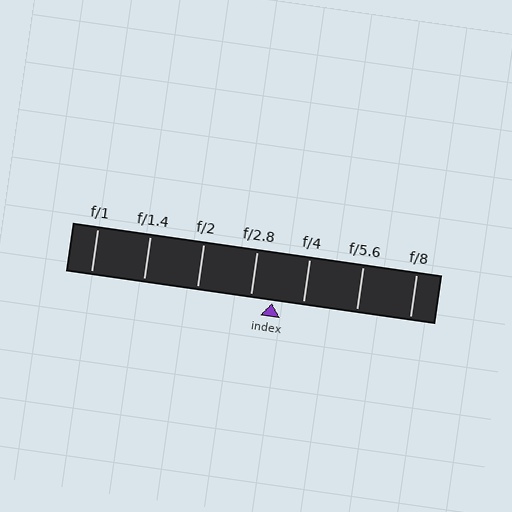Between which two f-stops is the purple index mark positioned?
The index mark is between f/2.8 and f/4.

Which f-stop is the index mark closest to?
The index mark is closest to f/2.8.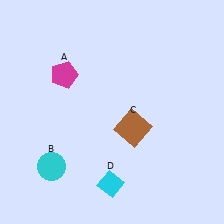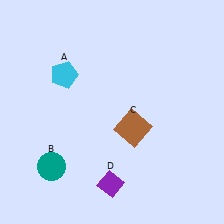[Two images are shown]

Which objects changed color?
A changed from magenta to cyan. B changed from cyan to teal. D changed from cyan to purple.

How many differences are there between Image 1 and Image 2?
There are 3 differences between the two images.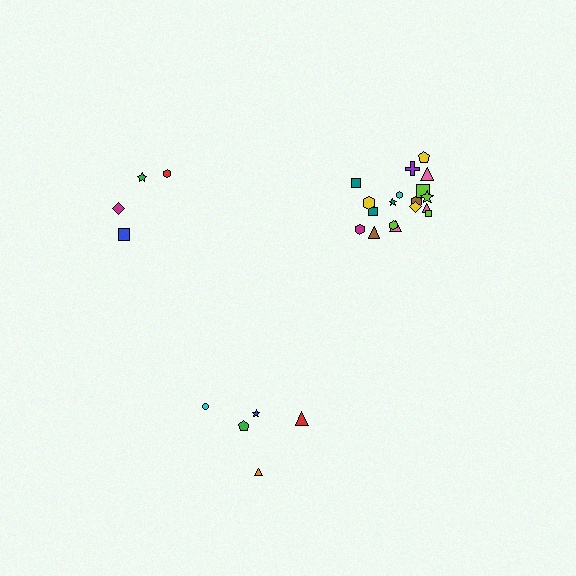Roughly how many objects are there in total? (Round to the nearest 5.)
Roughly 25 objects in total.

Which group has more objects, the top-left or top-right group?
The top-right group.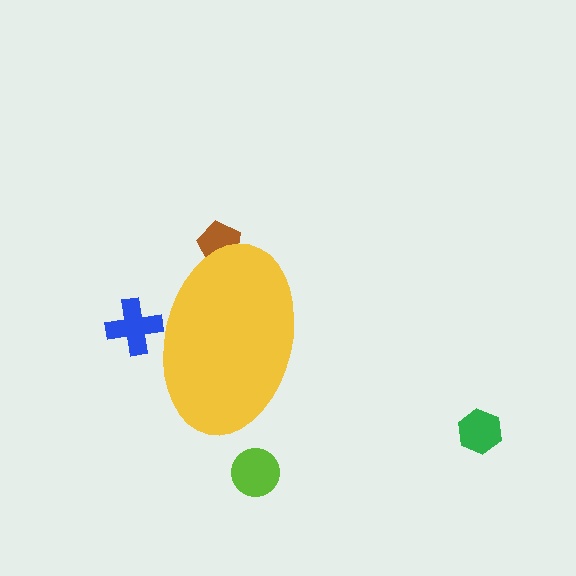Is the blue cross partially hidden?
Yes, the blue cross is partially hidden behind the yellow ellipse.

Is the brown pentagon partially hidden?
Yes, the brown pentagon is partially hidden behind the yellow ellipse.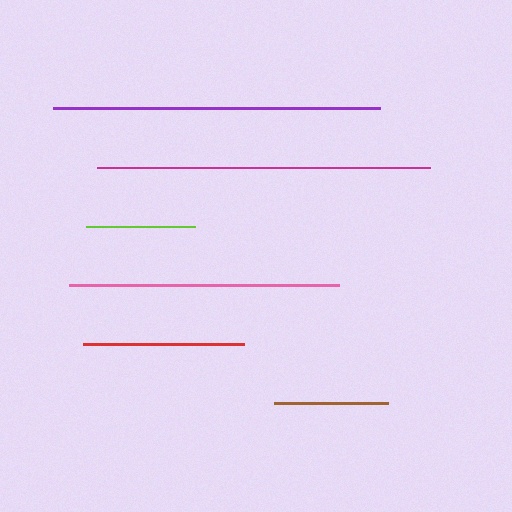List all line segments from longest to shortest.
From longest to shortest: magenta, purple, pink, red, brown, lime.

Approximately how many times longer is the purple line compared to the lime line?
The purple line is approximately 3.0 times the length of the lime line.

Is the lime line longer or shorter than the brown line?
The brown line is longer than the lime line.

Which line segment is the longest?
The magenta line is the longest at approximately 333 pixels.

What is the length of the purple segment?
The purple segment is approximately 327 pixels long.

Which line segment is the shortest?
The lime line is the shortest at approximately 109 pixels.